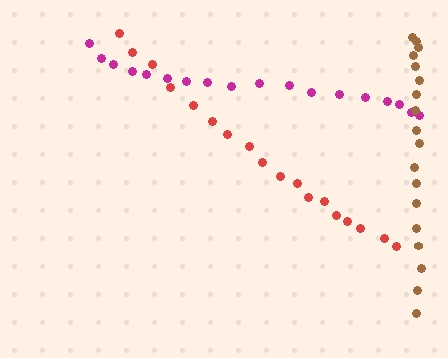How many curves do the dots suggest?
There are 3 distinct paths.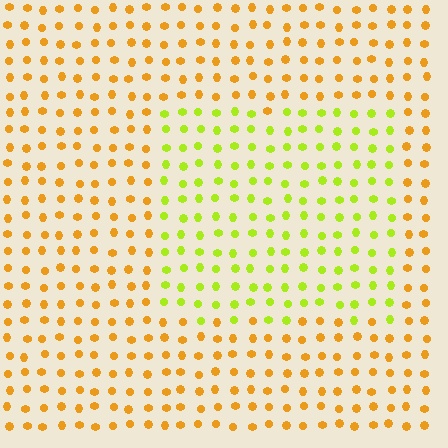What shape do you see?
I see a rectangle.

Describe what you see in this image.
The image is filled with small orange elements in a uniform arrangement. A rectangle-shaped region is visible where the elements are tinted to a slightly different hue, forming a subtle color boundary.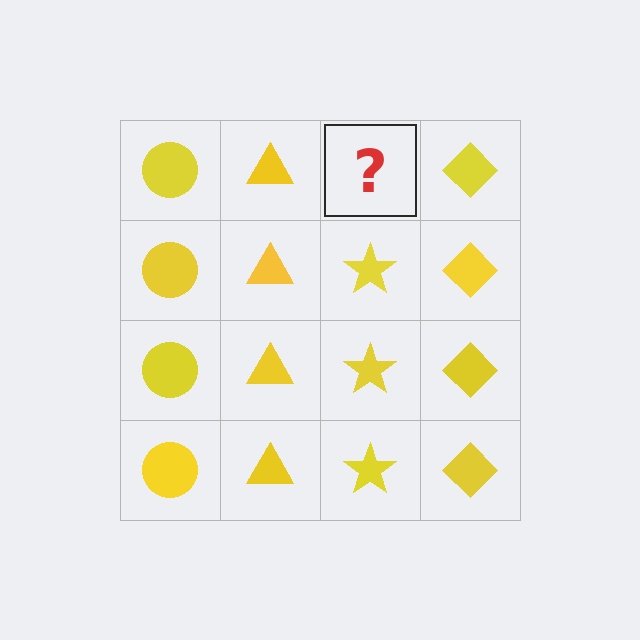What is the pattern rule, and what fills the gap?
The rule is that each column has a consistent shape. The gap should be filled with a yellow star.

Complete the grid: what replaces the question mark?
The question mark should be replaced with a yellow star.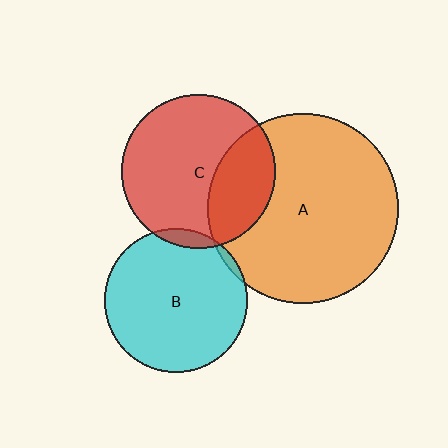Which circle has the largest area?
Circle A (orange).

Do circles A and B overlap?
Yes.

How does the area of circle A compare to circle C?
Approximately 1.5 times.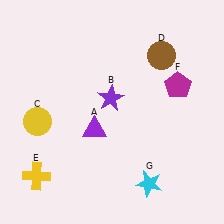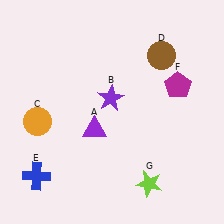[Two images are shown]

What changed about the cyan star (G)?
In Image 1, G is cyan. In Image 2, it changed to lime.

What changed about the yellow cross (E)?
In Image 1, E is yellow. In Image 2, it changed to blue.